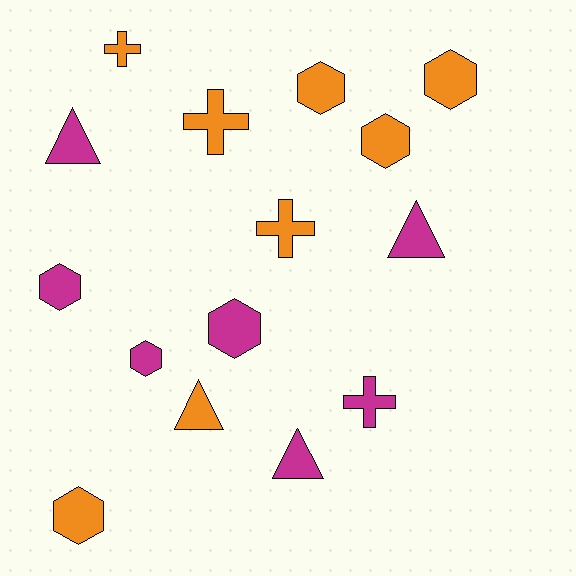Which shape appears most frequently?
Hexagon, with 7 objects.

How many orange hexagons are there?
There are 4 orange hexagons.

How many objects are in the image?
There are 15 objects.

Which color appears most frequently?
Orange, with 8 objects.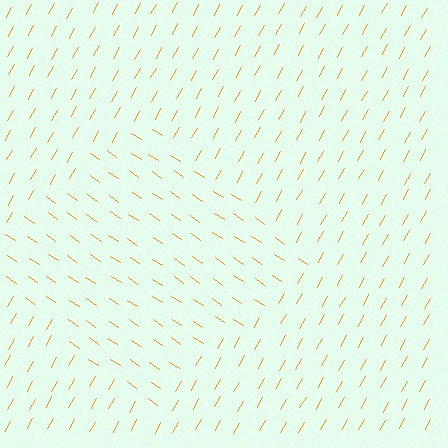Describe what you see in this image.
The image is filled with small orange line segments. A diamond region in the image has lines oriented differently from the surrounding lines, creating a visible texture boundary.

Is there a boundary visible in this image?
Yes, there is a texture boundary formed by a change in line orientation.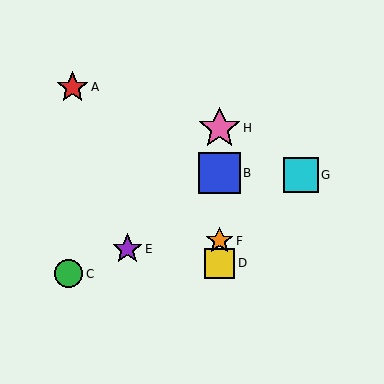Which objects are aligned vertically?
Objects B, D, F, H are aligned vertically.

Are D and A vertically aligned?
No, D is at x≈219 and A is at x≈72.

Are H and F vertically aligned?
Yes, both are at x≈219.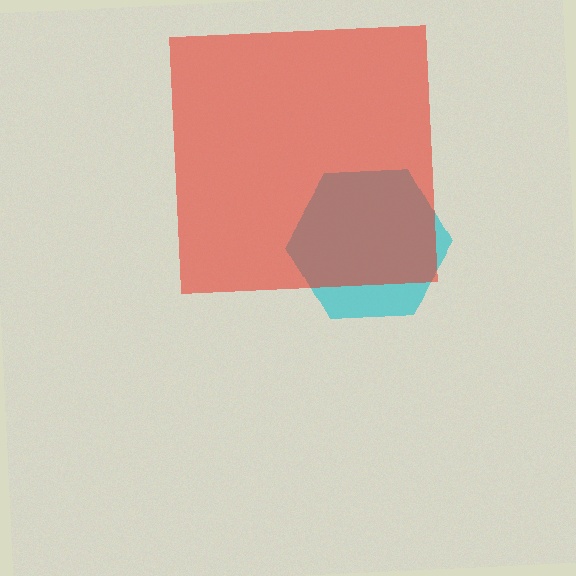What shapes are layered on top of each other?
The layered shapes are: a cyan hexagon, a red square.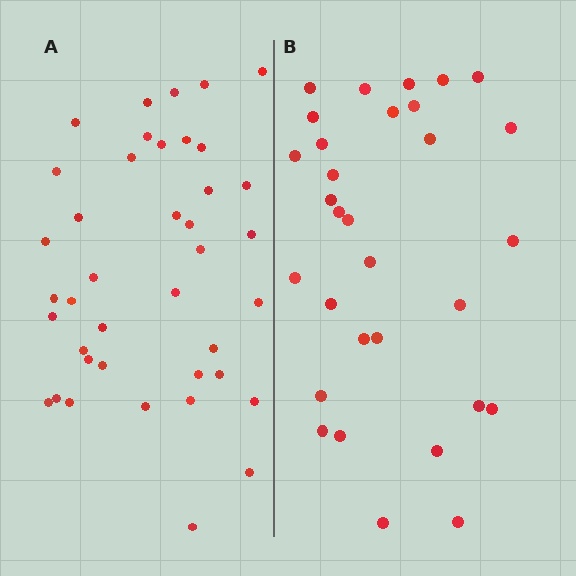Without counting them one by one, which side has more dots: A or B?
Region A (the left region) has more dots.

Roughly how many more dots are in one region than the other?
Region A has roughly 8 or so more dots than region B.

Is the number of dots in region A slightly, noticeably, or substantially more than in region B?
Region A has noticeably more, but not dramatically so. The ratio is roughly 1.3 to 1.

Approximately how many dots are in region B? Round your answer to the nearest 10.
About 30 dots. (The exact count is 31, which rounds to 30.)